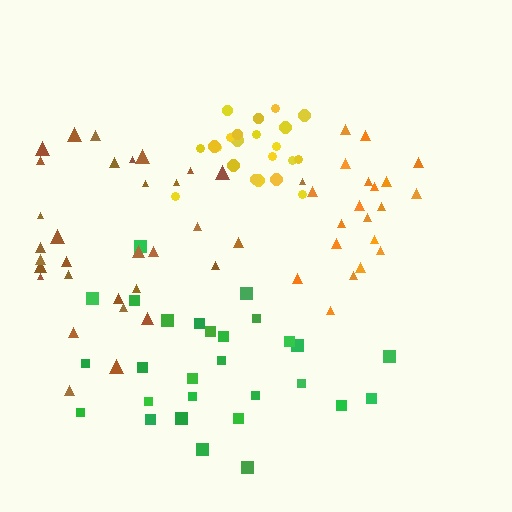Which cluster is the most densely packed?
Yellow.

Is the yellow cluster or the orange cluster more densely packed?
Yellow.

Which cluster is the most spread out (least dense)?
Green.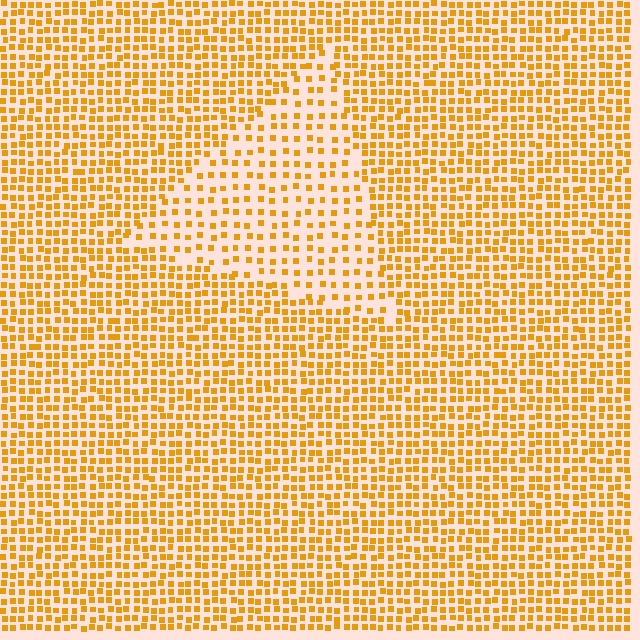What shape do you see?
I see a triangle.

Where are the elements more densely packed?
The elements are more densely packed outside the triangle boundary.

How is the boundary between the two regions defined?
The boundary is defined by a change in element density (approximately 1.9x ratio). All elements are the same color, size, and shape.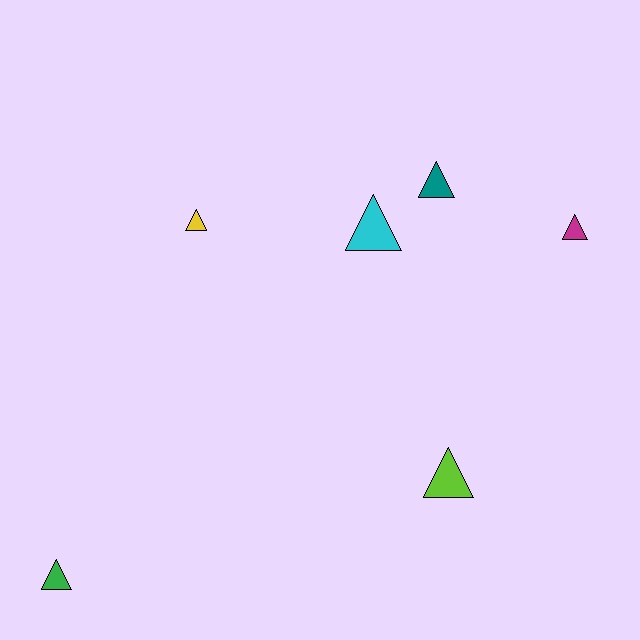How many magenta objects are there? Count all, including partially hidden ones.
There is 1 magenta object.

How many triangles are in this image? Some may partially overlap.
There are 6 triangles.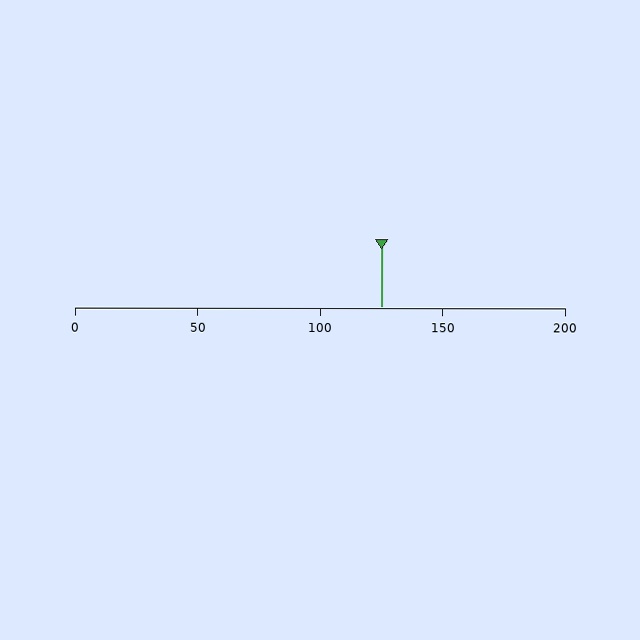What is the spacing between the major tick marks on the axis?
The major ticks are spaced 50 apart.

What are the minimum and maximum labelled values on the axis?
The axis runs from 0 to 200.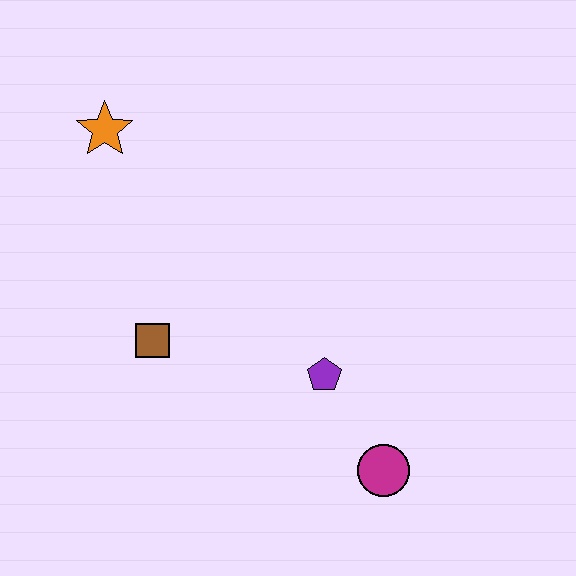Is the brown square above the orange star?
No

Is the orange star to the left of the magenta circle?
Yes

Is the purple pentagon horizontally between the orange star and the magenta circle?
Yes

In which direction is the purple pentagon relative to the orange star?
The purple pentagon is below the orange star.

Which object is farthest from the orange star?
The magenta circle is farthest from the orange star.